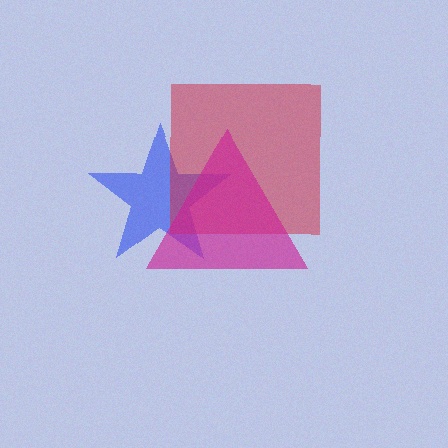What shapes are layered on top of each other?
The layered shapes are: a blue star, a red square, a magenta triangle.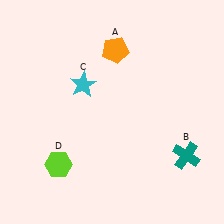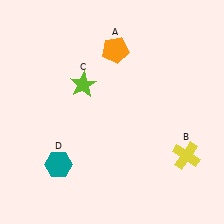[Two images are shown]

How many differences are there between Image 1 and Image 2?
There are 3 differences between the two images.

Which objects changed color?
B changed from teal to yellow. C changed from cyan to lime. D changed from lime to teal.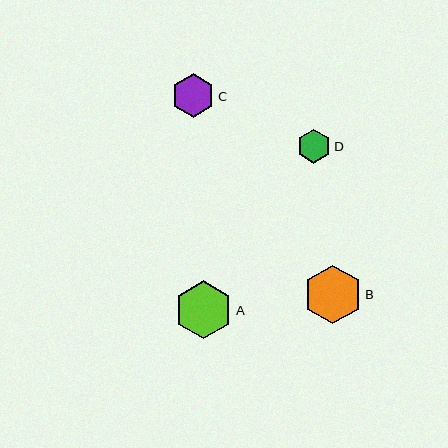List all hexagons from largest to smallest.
From largest to smallest: B, A, C, D.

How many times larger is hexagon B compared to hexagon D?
Hexagon B is approximately 1.7 times the size of hexagon D.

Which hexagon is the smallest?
Hexagon D is the smallest with a size of approximately 34 pixels.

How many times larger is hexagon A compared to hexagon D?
Hexagon A is approximately 1.7 times the size of hexagon D.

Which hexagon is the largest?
Hexagon B is the largest with a size of approximately 58 pixels.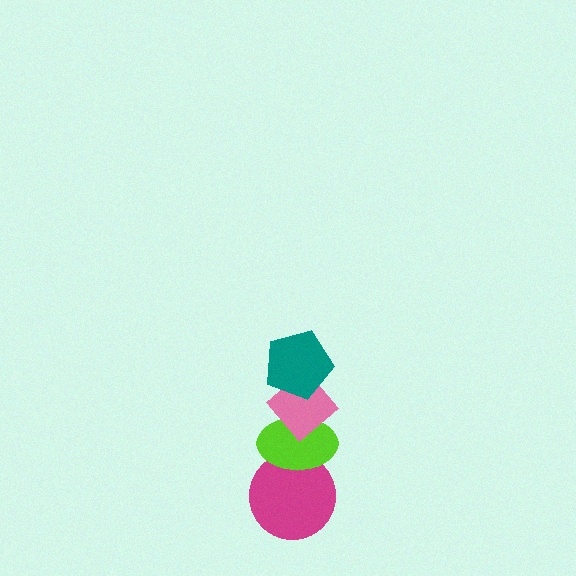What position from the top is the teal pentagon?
The teal pentagon is 1st from the top.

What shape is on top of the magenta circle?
The lime ellipse is on top of the magenta circle.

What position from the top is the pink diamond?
The pink diamond is 2nd from the top.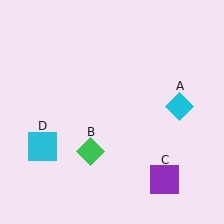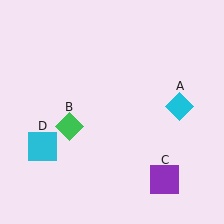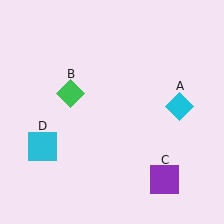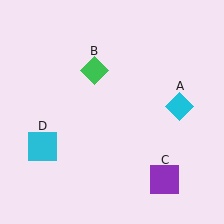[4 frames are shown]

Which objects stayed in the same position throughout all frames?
Cyan diamond (object A) and purple square (object C) and cyan square (object D) remained stationary.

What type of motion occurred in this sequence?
The green diamond (object B) rotated clockwise around the center of the scene.